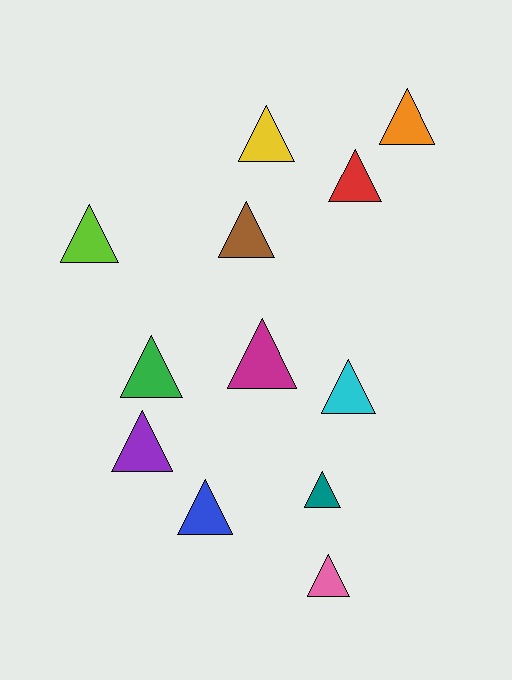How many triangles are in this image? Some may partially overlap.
There are 12 triangles.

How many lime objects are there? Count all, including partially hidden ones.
There is 1 lime object.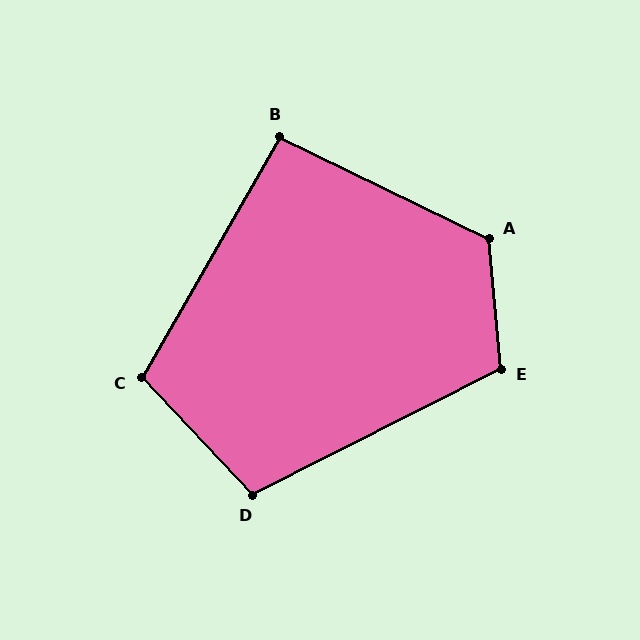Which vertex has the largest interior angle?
A, at approximately 121 degrees.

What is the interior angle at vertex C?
Approximately 107 degrees (obtuse).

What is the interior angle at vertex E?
Approximately 112 degrees (obtuse).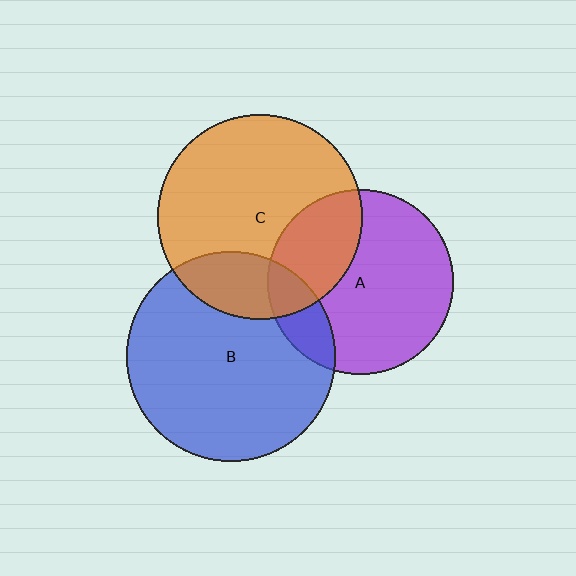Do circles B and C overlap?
Yes.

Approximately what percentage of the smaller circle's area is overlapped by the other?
Approximately 20%.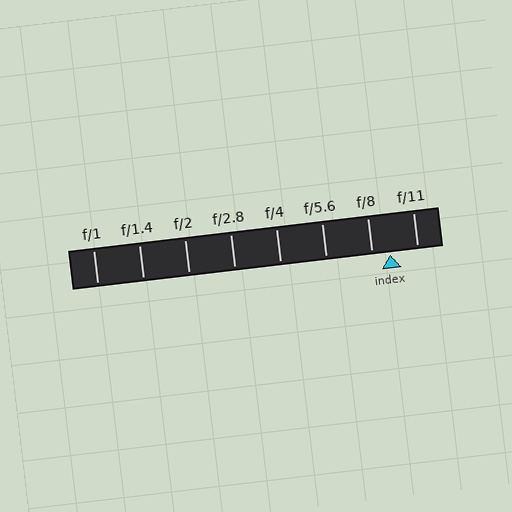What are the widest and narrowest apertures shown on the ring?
The widest aperture shown is f/1 and the narrowest is f/11.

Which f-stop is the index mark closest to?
The index mark is closest to f/8.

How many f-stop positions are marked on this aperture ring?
There are 8 f-stop positions marked.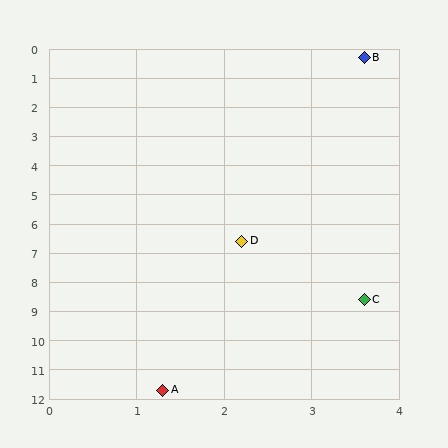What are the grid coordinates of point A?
Point A is at approximately (1.3, 11.7).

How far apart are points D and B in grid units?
Points D and B are about 6.5 grid units apart.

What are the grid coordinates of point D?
Point D is at approximately (2.2, 6.6).